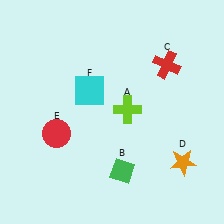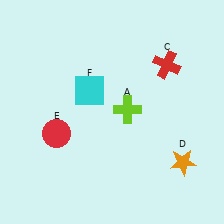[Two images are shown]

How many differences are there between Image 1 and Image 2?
There is 1 difference between the two images.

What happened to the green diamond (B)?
The green diamond (B) was removed in Image 2. It was in the bottom-right area of Image 1.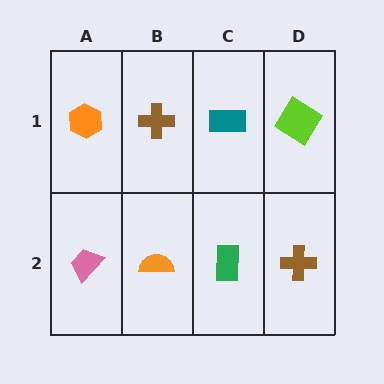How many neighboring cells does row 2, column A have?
2.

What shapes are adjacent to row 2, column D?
A lime diamond (row 1, column D), a green rectangle (row 2, column C).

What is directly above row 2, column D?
A lime diamond.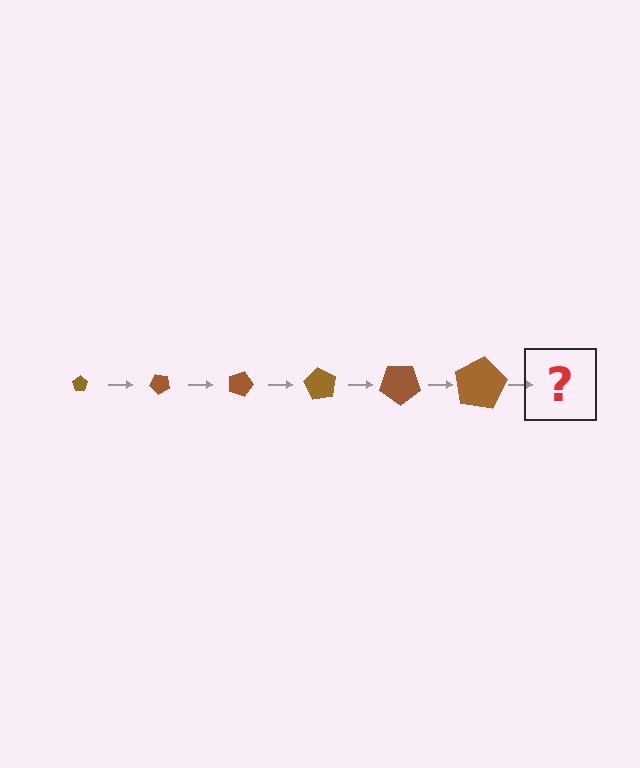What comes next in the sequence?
The next element should be a pentagon, larger than the previous one and rotated 270 degrees from the start.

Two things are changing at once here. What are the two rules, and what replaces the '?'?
The two rules are that the pentagon grows larger each step and it rotates 45 degrees each step. The '?' should be a pentagon, larger than the previous one and rotated 270 degrees from the start.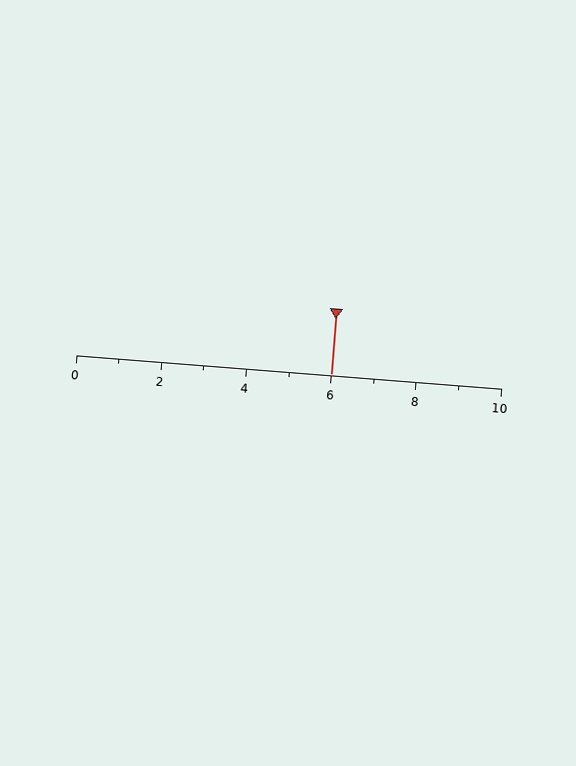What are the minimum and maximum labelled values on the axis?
The axis runs from 0 to 10.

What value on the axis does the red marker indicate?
The marker indicates approximately 6.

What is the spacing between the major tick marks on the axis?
The major ticks are spaced 2 apart.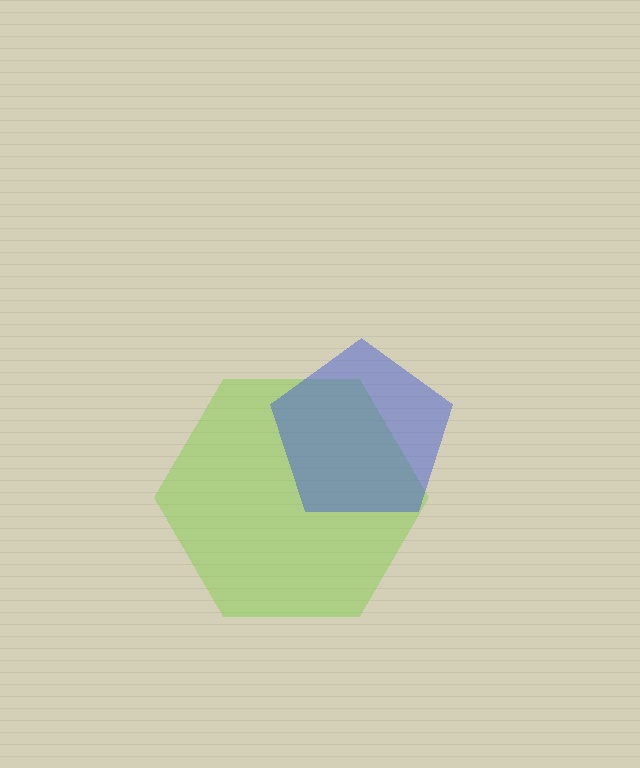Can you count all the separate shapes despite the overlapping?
Yes, there are 2 separate shapes.